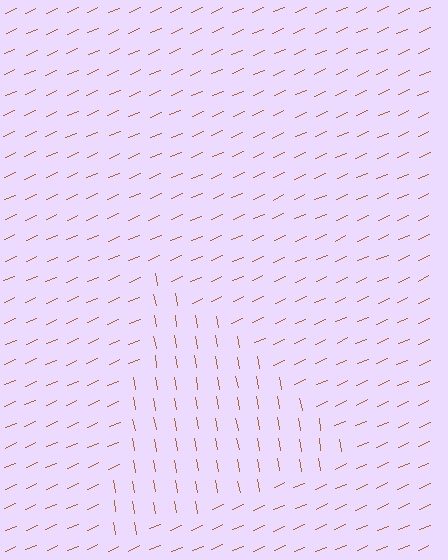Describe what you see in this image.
The image is filled with small brown line segments. A triangle region in the image has lines oriented differently from the surrounding lines, creating a visible texture boundary.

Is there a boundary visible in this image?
Yes, there is a texture boundary formed by a change in line orientation.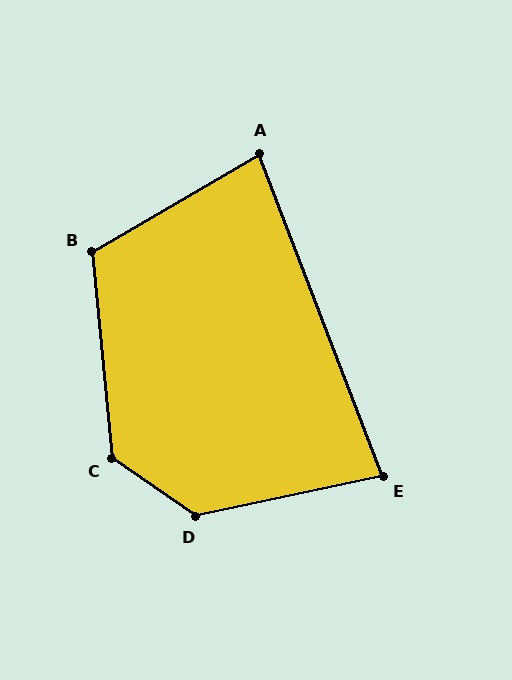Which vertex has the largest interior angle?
D, at approximately 133 degrees.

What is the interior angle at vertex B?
Approximately 115 degrees (obtuse).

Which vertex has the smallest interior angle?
A, at approximately 81 degrees.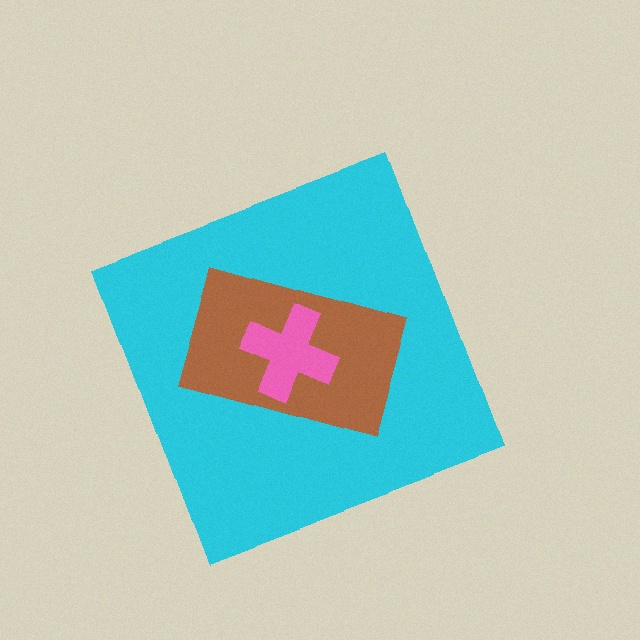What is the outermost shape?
The cyan diamond.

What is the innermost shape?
The pink cross.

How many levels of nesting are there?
3.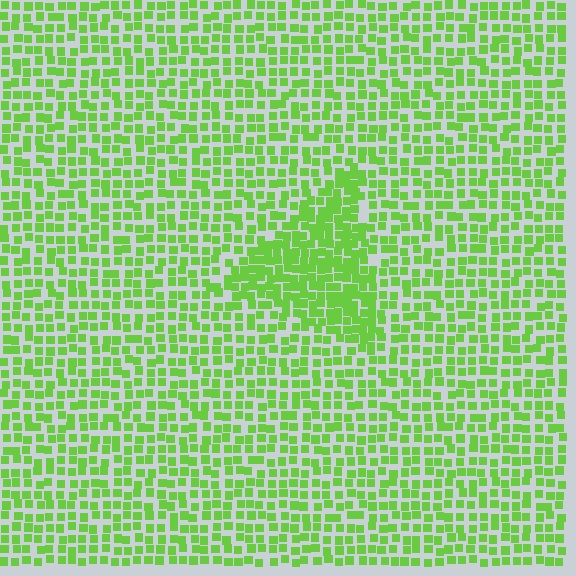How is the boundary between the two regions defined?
The boundary is defined by a change in element density (approximately 1.7x ratio). All elements are the same color, size, and shape.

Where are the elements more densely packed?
The elements are more densely packed inside the triangle boundary.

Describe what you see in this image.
The image contains small lime elements arranged at two different densities. A triangle-shaped region is visible where the elements are more densely packed than the surrounding area.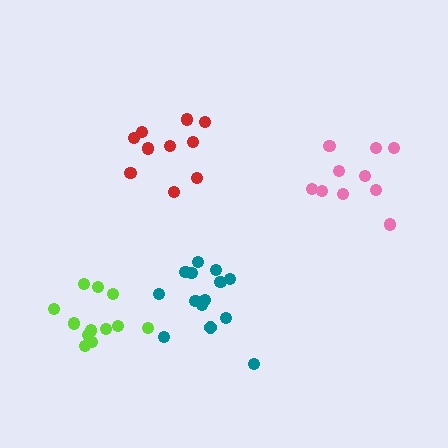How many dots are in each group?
Group 1: 10 dots, Group 2: 10 dots, Group 3: 12 dots, Group 4: 14 dots (46 total).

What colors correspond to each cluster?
The clusters are colored: red, pink, lime, teal.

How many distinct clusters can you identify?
There are 4 distinct clusters.